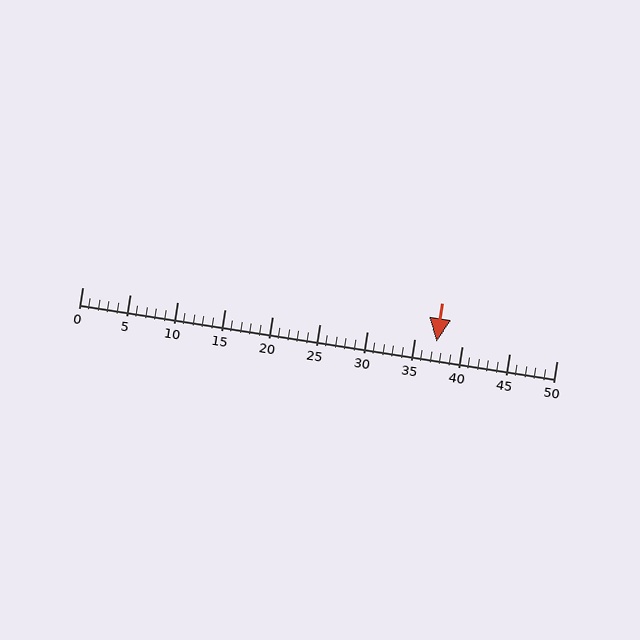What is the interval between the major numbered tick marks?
The major tick marks are spaced 5 units apart.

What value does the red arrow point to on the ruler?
The red arrow points to approximately 37.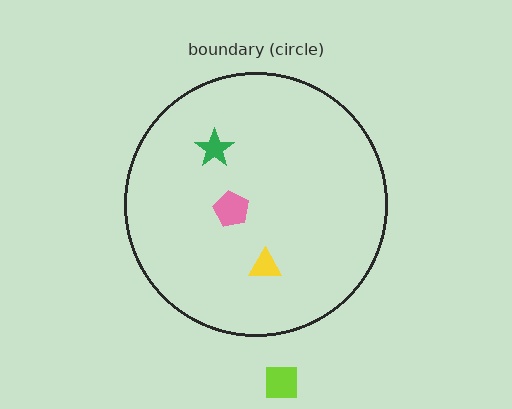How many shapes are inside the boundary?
3 inside, 1 outside.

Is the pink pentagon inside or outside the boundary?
Inside.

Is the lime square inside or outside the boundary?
Outside.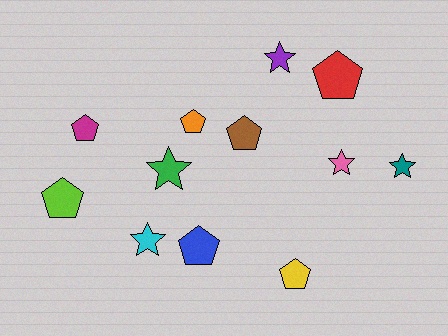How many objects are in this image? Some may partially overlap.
There are 12 objects.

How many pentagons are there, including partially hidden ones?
There are 7 pentagons.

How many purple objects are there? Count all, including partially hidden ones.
There is 1 purple object.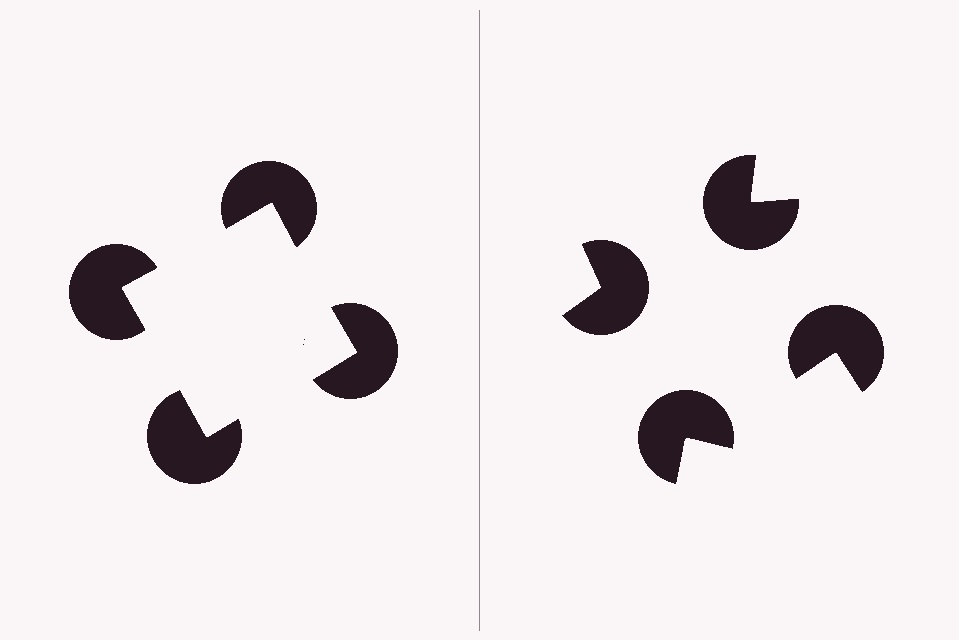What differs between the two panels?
The pac-man discs are positioned identically on both sides; only the wedge orientations differ. On the left they align to a square; on the right they are misaligned.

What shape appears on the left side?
An illusory square.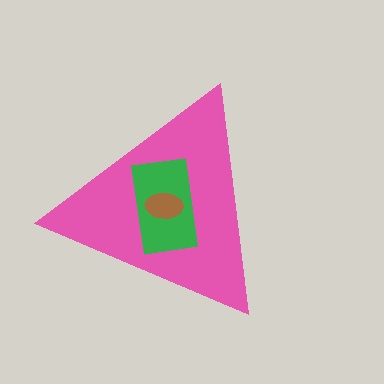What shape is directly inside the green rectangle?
The brown ellipse.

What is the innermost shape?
The brown ellipse.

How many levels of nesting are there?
3.